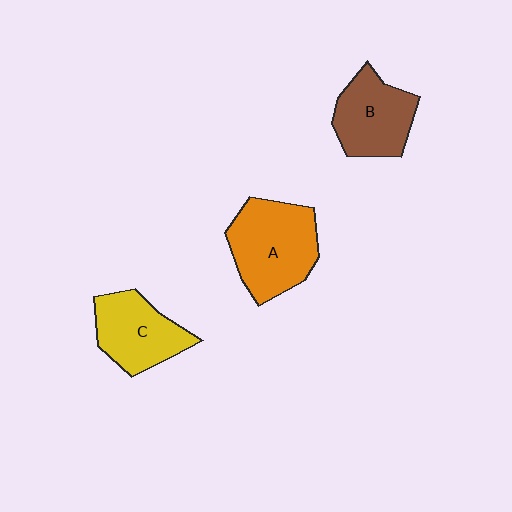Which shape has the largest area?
Shape A (orange).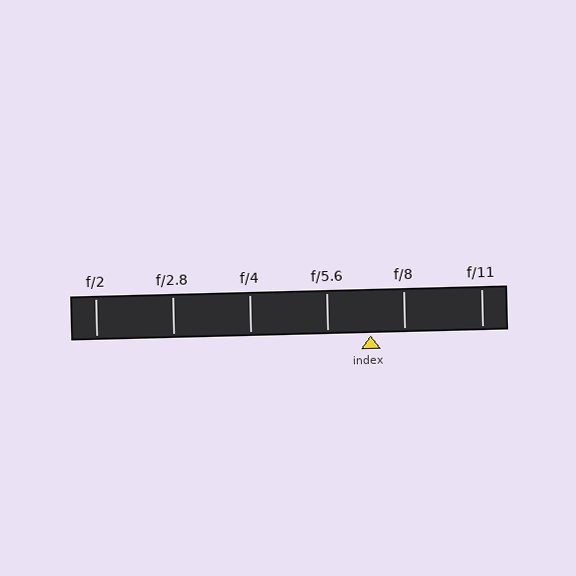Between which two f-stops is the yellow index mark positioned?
The index mark is between f/5.6 and f/8.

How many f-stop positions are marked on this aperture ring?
There are 6 f-stop positions marked.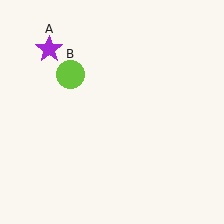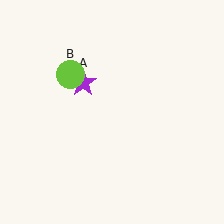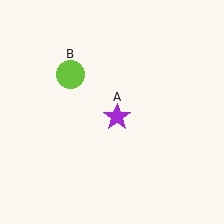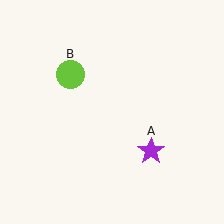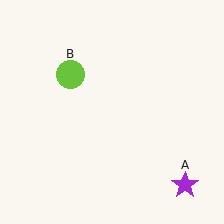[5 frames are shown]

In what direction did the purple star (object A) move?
The purple star (object A) moved down and to the right.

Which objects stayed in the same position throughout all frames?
Lime circle (object B) remained stationary.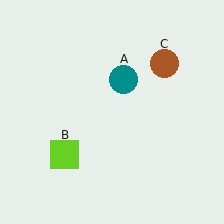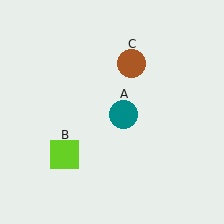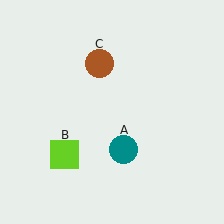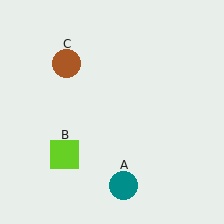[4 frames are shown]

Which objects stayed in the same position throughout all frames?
Lime square (object B) remained stationary.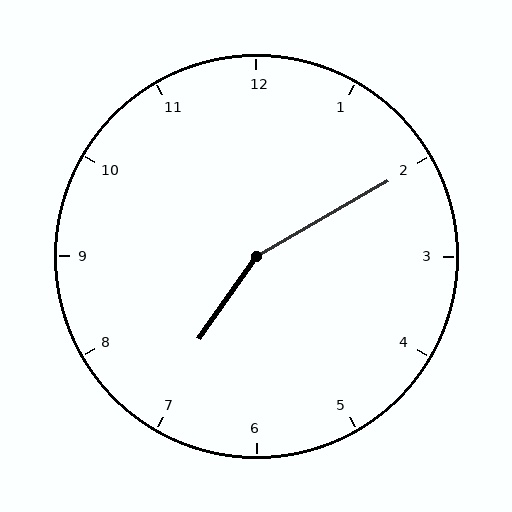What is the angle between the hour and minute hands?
Approximately 155 degrees.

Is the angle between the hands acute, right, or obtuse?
It is obtuse.